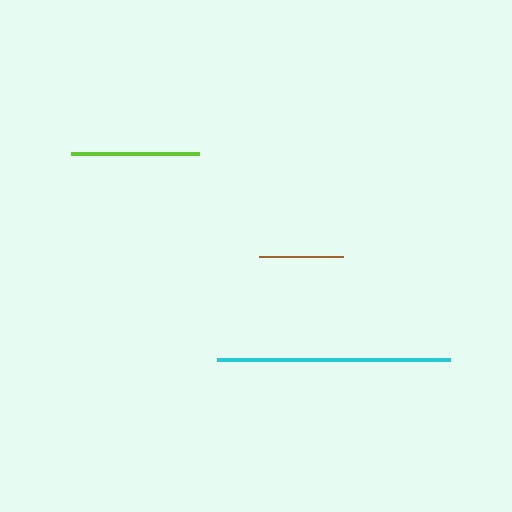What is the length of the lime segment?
The lime segment is approximately 128 pixels long.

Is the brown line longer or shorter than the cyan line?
The cyan line is longer than the brown line.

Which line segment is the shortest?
The brown line is the shortest at approximately 84 pixels.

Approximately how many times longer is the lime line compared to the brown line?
The lime line is approximately 1.5 times the length of the brown line.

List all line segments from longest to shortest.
From longest to shortest: cyan, lime, brown.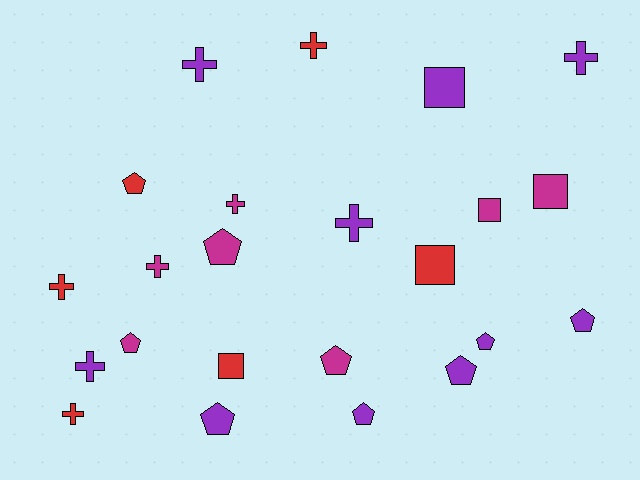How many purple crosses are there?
There are 4 purple crosses.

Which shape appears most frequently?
Pentagon, with 9 objects.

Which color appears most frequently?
Purple, with 10 objects.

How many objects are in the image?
There are 23 objects.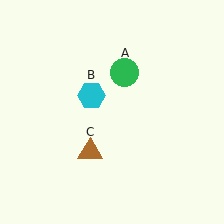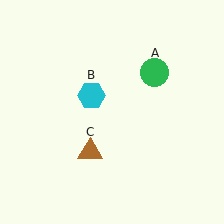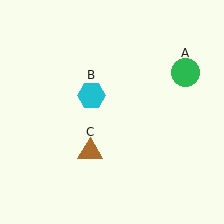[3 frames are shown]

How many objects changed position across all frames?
1 object changed position: green circle (object A).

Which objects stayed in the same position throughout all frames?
Cyan hexagon (object B) and brown triangle (object C) remained stationary.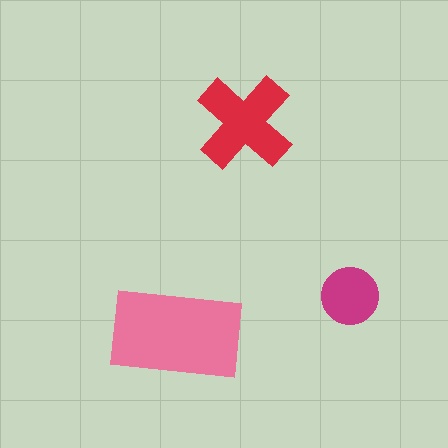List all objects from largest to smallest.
The pink rectangle, the red cross, the magenta circle.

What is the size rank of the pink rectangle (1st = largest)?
1st.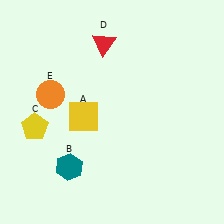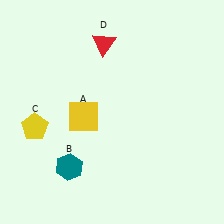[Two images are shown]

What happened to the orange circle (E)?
The orange circle (E) was removed in Image 2. It was in the top-left area of Image 1.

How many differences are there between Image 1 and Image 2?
There is 1 difference between the two images.